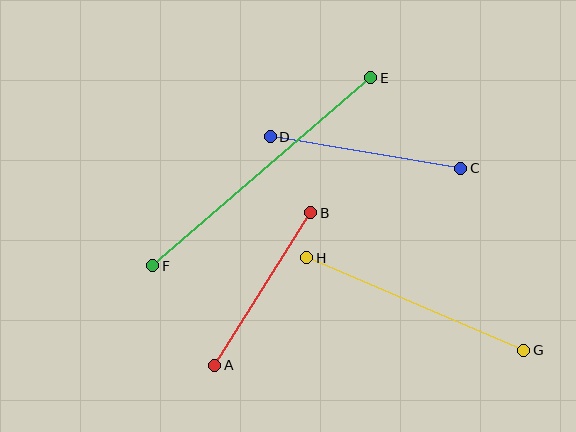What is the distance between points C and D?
The distance is approximately 193 pixels.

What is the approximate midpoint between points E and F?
The midpoint is at approximately (262, 172) pixels.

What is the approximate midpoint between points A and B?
The midpoint is at approximately (263, 289) pixels.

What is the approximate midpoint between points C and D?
The midpoint is at approximately (365, 153) pixels.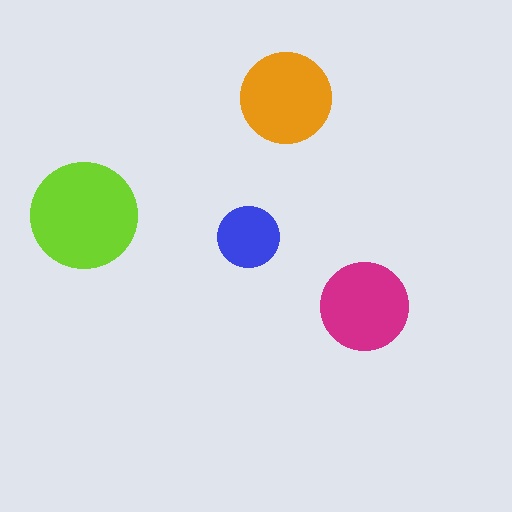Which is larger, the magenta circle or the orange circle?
The orange one.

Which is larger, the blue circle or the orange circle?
The orange one.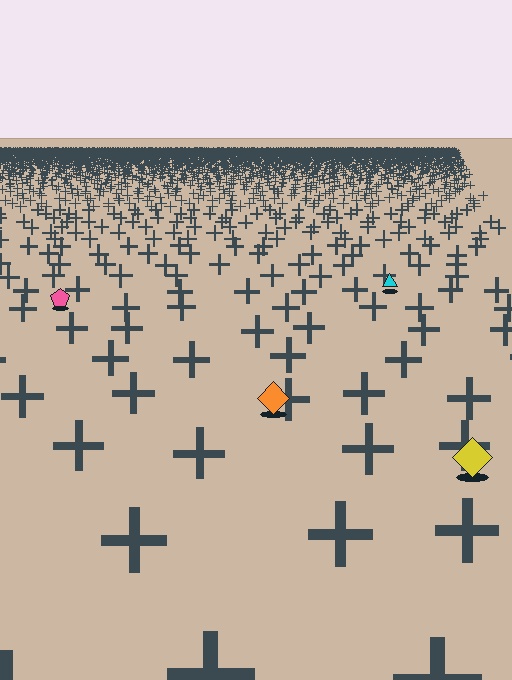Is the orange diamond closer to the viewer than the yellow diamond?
No. The yellow diamond is closer — you can tell from the texture gradient: the ground texture is coarser near it.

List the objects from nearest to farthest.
From nearest to farthest: the yellow diamond, the orange diamond, the pink pentagon, the cyan triangle.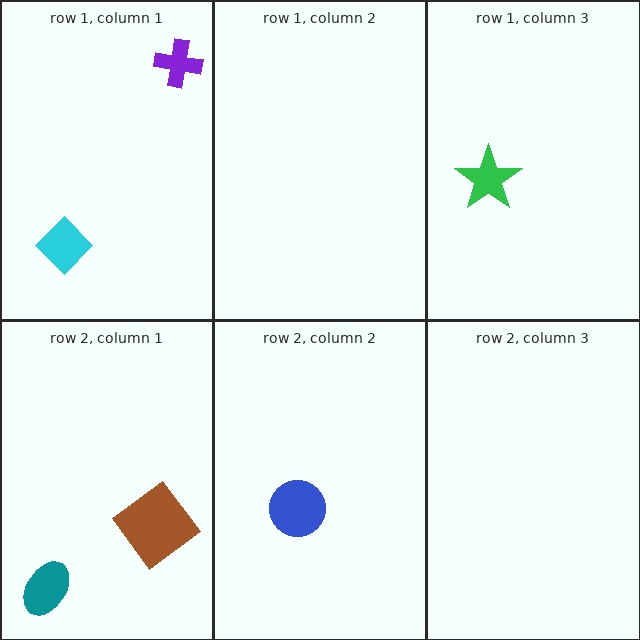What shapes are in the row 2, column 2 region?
The blue circle.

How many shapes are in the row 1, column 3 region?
1.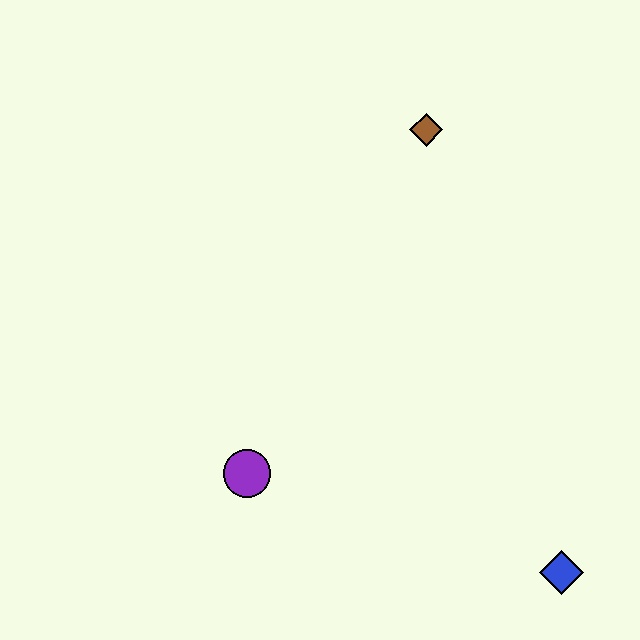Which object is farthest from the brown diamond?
The blue diamond is farthest from the brown diamond.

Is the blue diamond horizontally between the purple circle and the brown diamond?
No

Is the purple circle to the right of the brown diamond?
No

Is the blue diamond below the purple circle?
Yes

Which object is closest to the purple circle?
The blue diamond is closest to the purple circle.